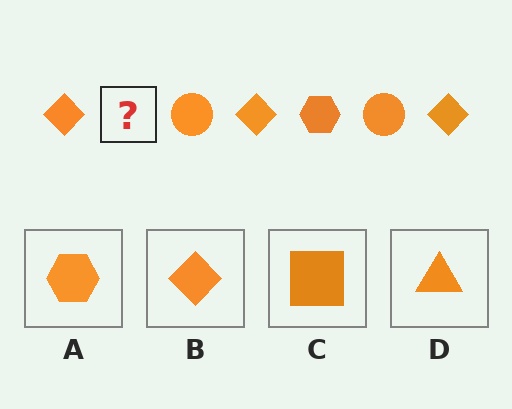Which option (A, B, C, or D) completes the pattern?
A.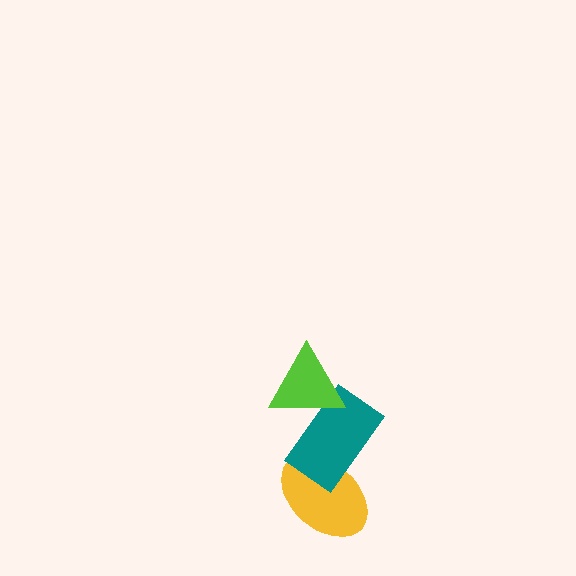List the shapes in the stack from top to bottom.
From top to bottom: the lime triangle, the teal rectangle, the yellow ellipse.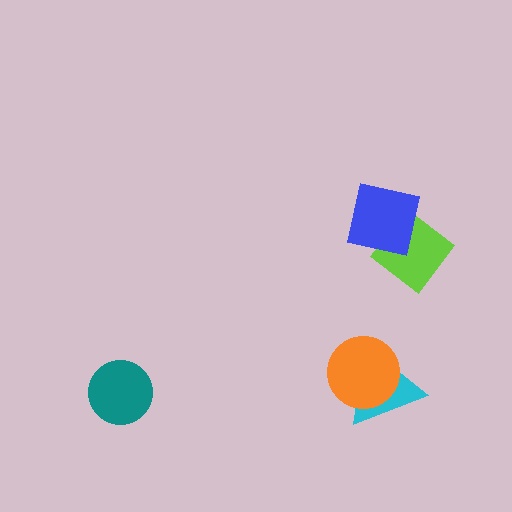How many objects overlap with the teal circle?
0 objects overlap with the teal circle.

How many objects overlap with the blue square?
1 object overlaps with the blue square.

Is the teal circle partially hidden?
No, no other shape covers it.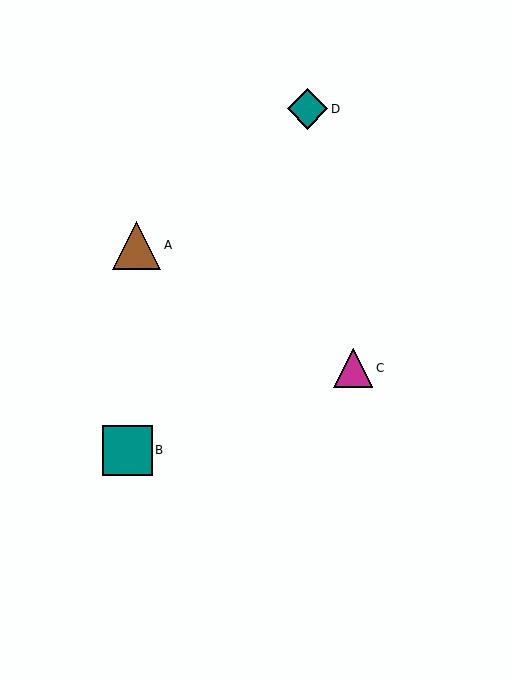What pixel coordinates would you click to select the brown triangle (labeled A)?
Click at (137, 245) to select the brown triangle A.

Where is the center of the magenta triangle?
The center of the magenta triangle is at (353, 368).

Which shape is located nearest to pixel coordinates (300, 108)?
The teal diamond (labeled D) at (308, 109) is nearest to that location.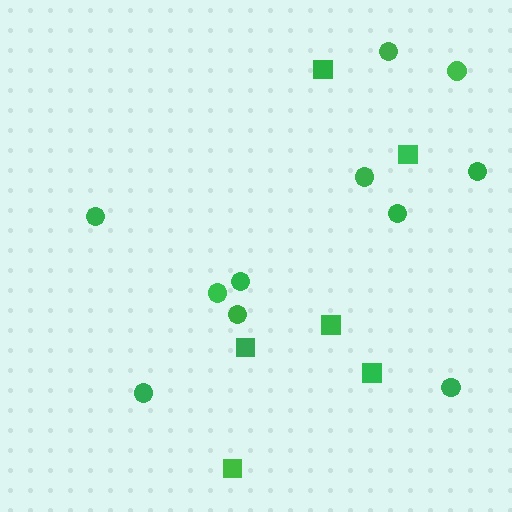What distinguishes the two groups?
There are 2 groups: one group of squares (6) and one group of circles (11).